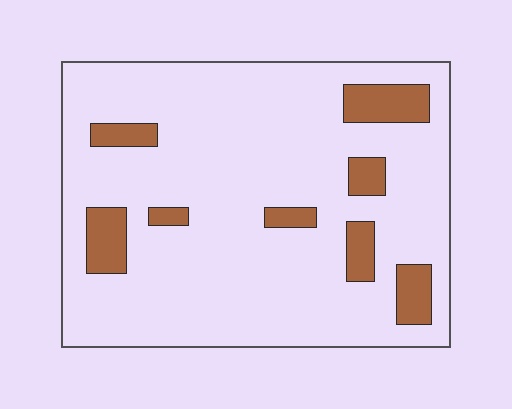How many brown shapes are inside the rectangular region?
8.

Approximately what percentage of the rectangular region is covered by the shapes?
Approximately 15%.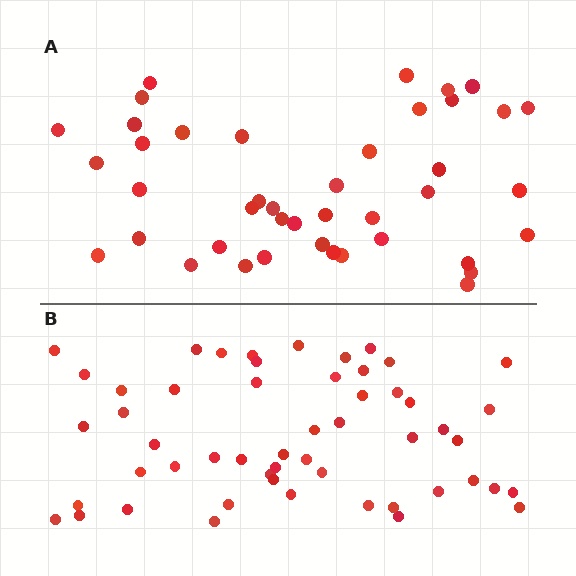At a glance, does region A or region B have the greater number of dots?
Region B (the bottom region) has more dots.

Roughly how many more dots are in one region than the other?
Region B has roughly 12 or so more dots than region A.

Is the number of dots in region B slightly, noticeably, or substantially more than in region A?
Region B has noticeably more, but not dramatically so. The ratio is roughly 1.3 to 1.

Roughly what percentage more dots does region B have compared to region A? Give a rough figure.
About 25% more.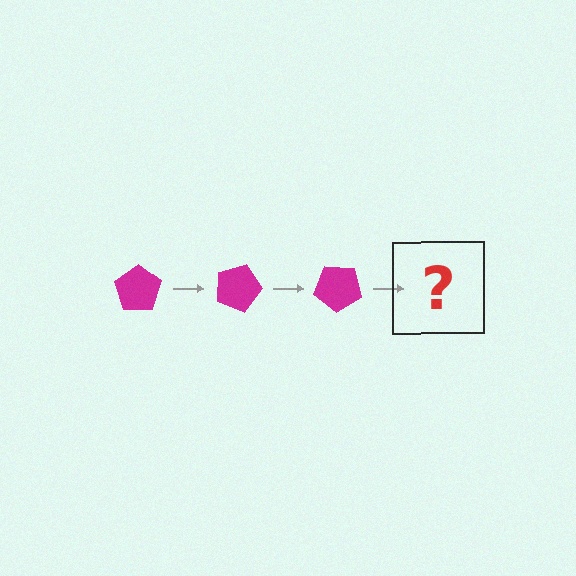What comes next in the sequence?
The next element should be a magenta pentagon rotated 60 degrees.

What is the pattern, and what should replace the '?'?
The pattern is that the pentagon rotates 20 degrees each step. The '?' should be a magenta pentagon rotated 60 degrees.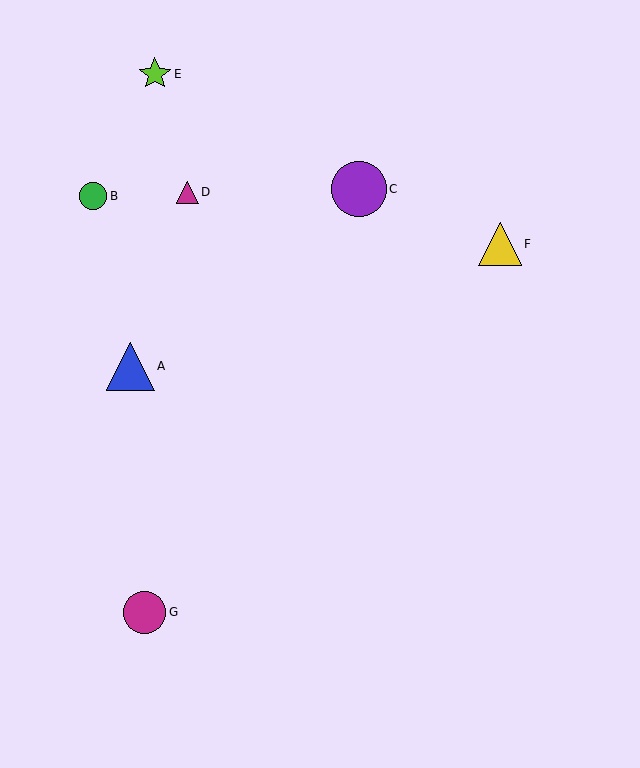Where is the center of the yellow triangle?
The center of the yellow triangle is at (500, 244).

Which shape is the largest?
The purple circle (labeled C) is the largest.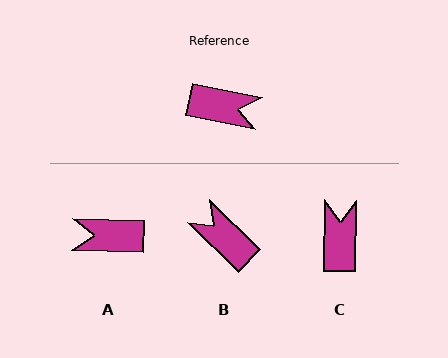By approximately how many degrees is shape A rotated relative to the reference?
Approximately 171 degrees clockwise.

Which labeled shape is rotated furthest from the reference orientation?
A, about 171 degrees away.